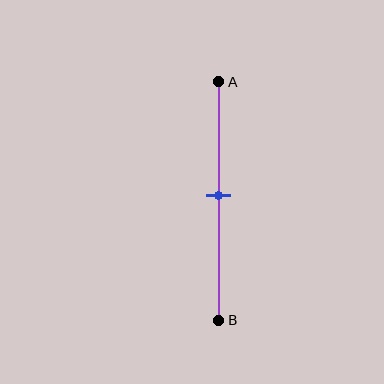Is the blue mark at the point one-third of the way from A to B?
No, the mark is at about 50% from A, not at the 33% one-third point.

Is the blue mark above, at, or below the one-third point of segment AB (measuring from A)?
The blue mark is below the one-third point of segment AB.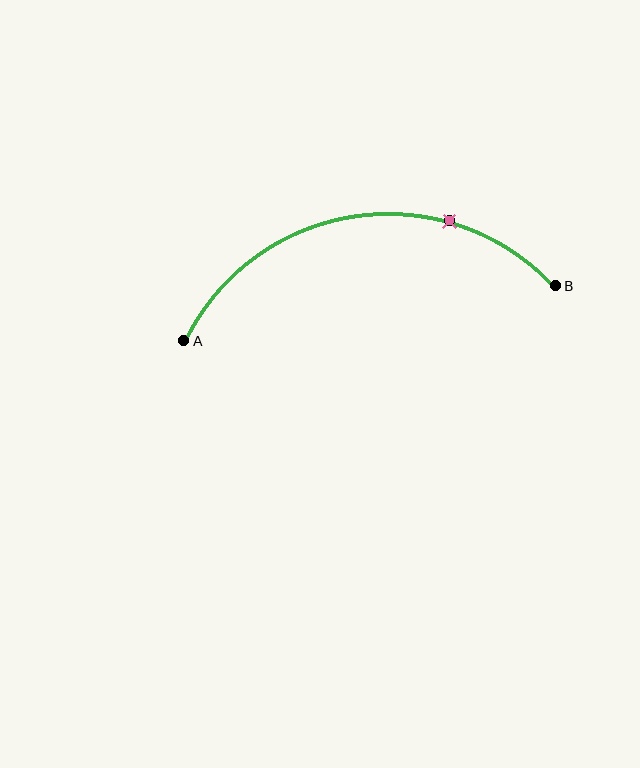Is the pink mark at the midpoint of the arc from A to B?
No. The pink mark lies on the arc but is closer to endpoint B. The arc midpoint would be at the point on the curve equidistant along the arc from both A and B.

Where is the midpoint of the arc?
The arc midpoint is the point on the curve farthest from the straight line joining A and B. It sits above that line.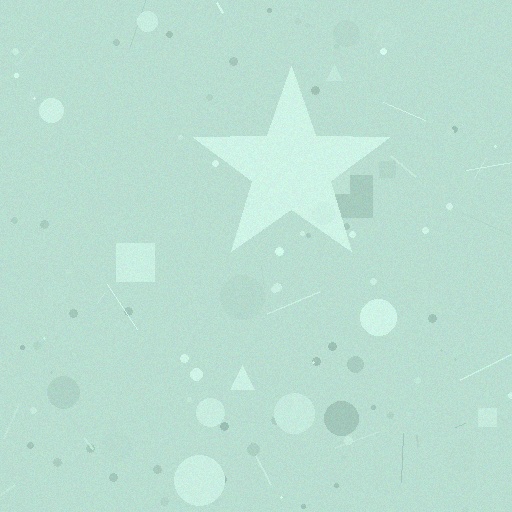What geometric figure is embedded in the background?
A star is embedded in the background.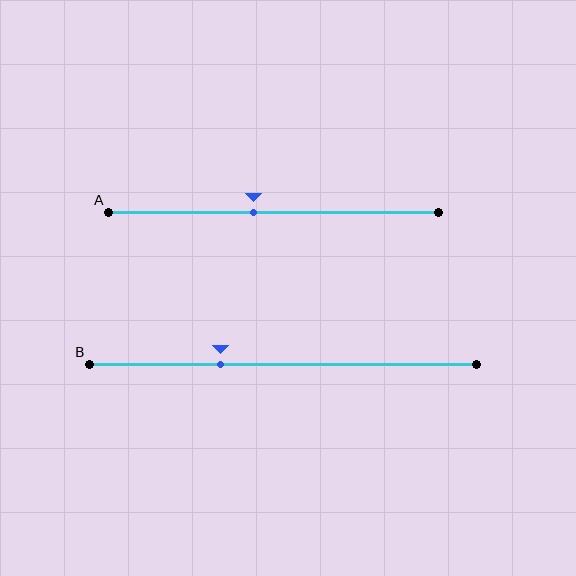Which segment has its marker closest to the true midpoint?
Segment A has its marker closest to the true midpoint.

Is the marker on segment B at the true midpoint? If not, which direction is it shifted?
No, the marker on segment B is shifted to the left by about 16% of the segment length.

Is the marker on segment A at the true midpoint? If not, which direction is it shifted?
No, the marker on segment A is shifted to the left by about 6% of the segment length.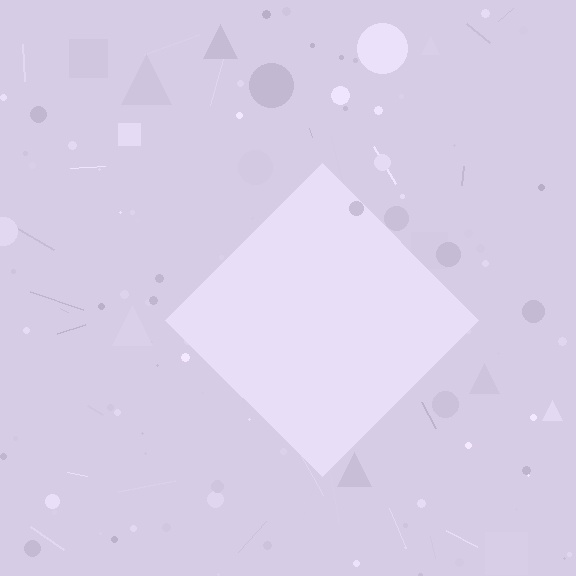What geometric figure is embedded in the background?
A diamond is embedded in the background.